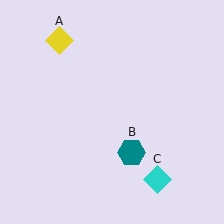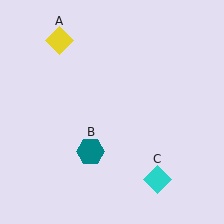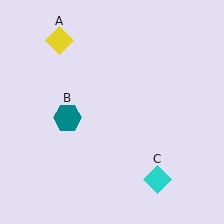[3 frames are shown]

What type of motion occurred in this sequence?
The teal hexagon (object B) rotated clockwise around the center of the scene.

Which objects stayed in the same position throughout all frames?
Yellow diamond (object A) and cyan diamond (object C) remained stationary.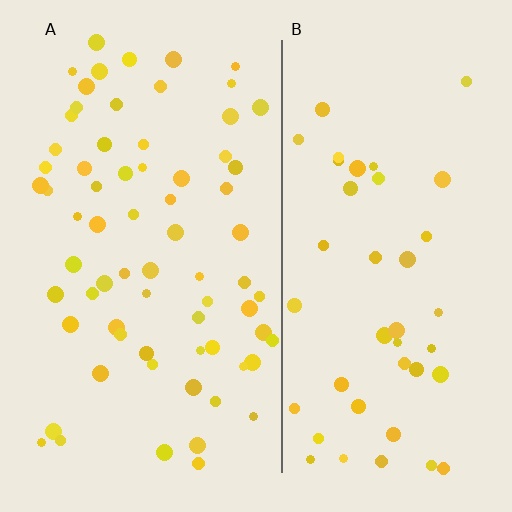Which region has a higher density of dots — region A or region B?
A (the left).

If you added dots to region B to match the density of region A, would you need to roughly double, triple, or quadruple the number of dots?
Approximately double.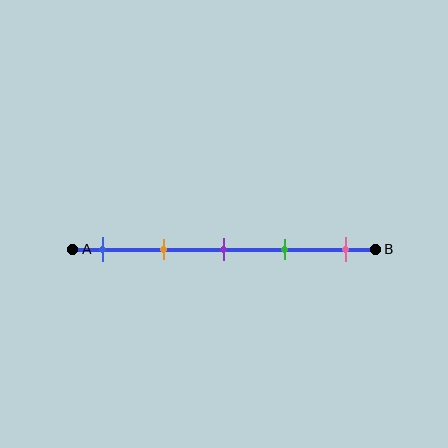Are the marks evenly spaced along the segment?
Yes, the marks are approximately evenly spaced.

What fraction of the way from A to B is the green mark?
The green mark is approximately 70% (0.7) of the way from A to B.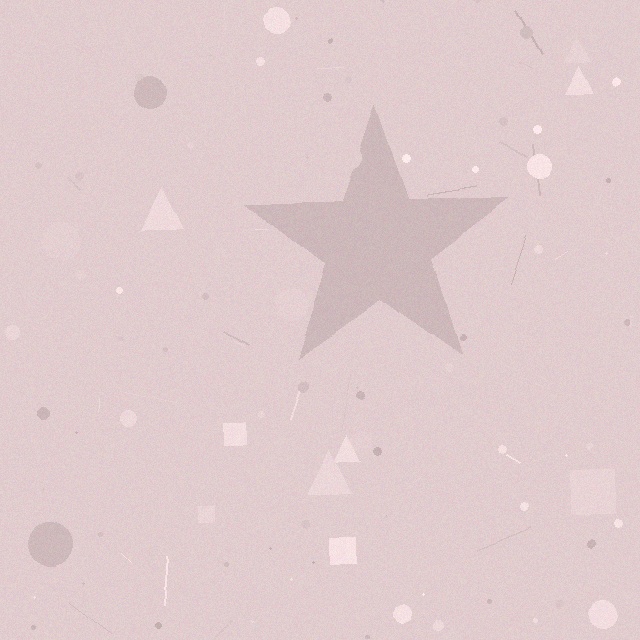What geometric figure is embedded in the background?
A star is embedded in the background.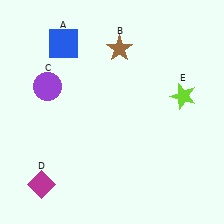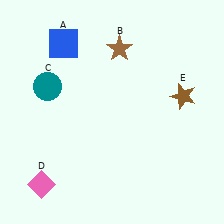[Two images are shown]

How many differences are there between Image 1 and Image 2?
There are 3 differences between the two images.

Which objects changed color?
C changed from purple to teal. D changed from magenta to pink. E changed from lime to brown.